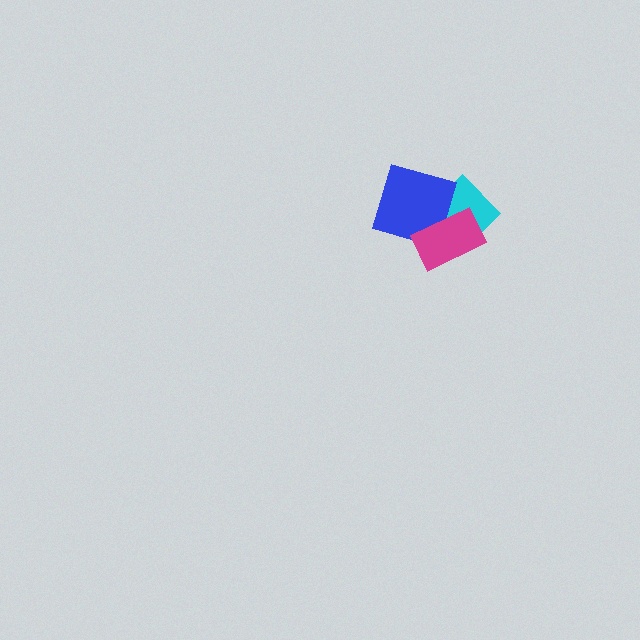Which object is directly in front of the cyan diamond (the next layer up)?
The blue diamond is directly in front of the cyan diamond.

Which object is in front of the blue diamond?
The magenta rectangle is in front of the blue diamond.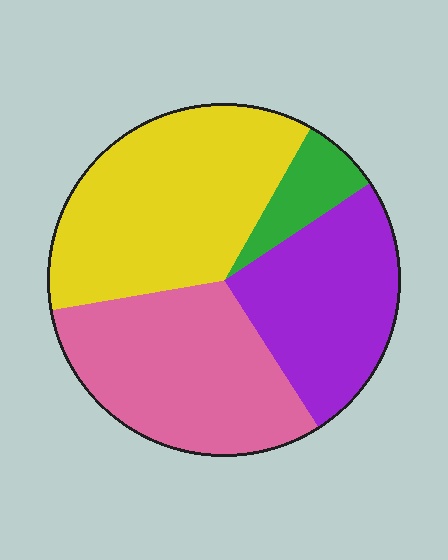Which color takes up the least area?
Green, at roughly 5%.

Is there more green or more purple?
Purple.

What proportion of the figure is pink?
Pink takes up between a quarter and a half of the figure.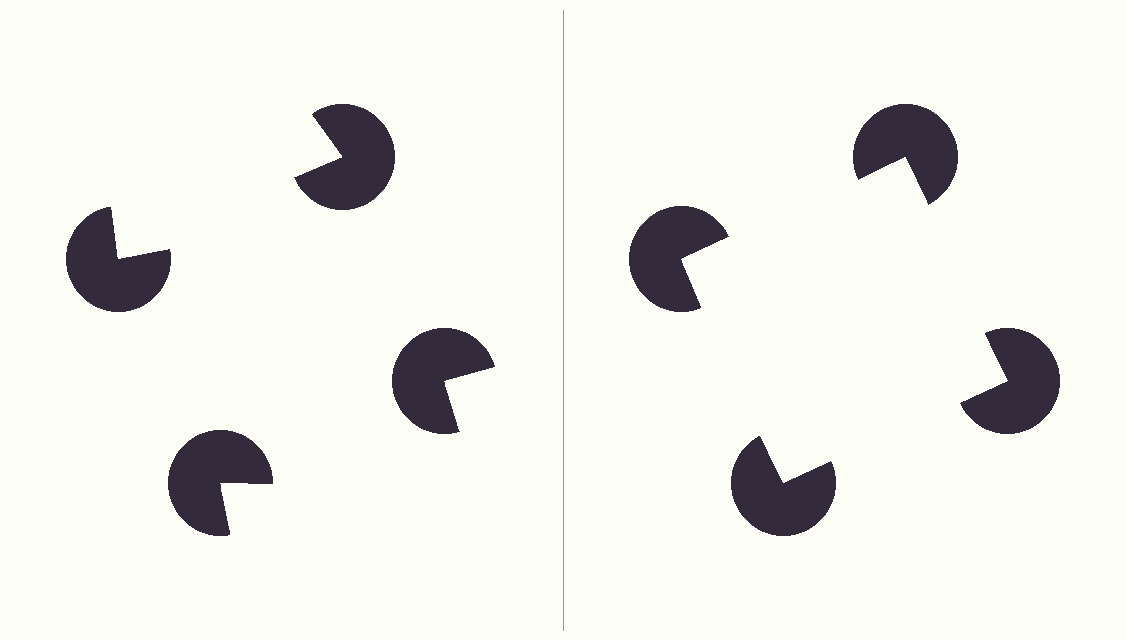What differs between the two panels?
The pac-man discs are positioned identically on both sides; only the wedge orientations differ. On the right they align to a square; on the left they are misaligned.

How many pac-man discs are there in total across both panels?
8 — 4 on each side.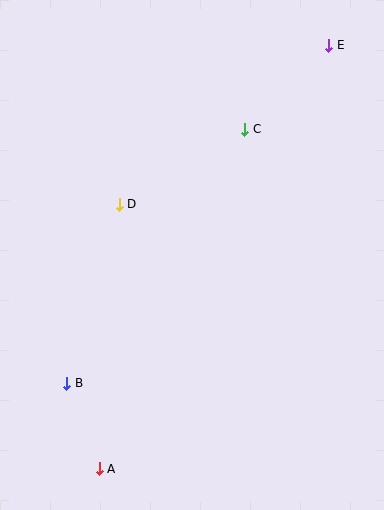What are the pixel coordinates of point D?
Point D is at (119, 204).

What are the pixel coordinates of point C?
Point C is at (245, 129).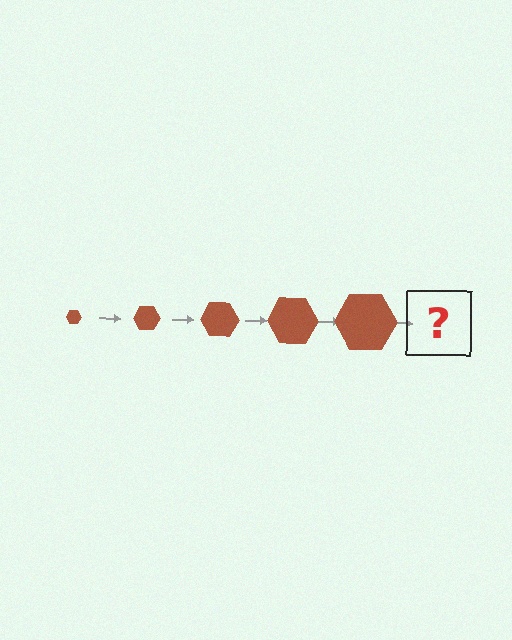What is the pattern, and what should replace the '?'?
The pattern is that the hexagon gets progressively larger each step. The '?' should be a brown hexagon, larger than the previous one.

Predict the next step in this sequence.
The next step is a brown hexagon, larger than the previous one.